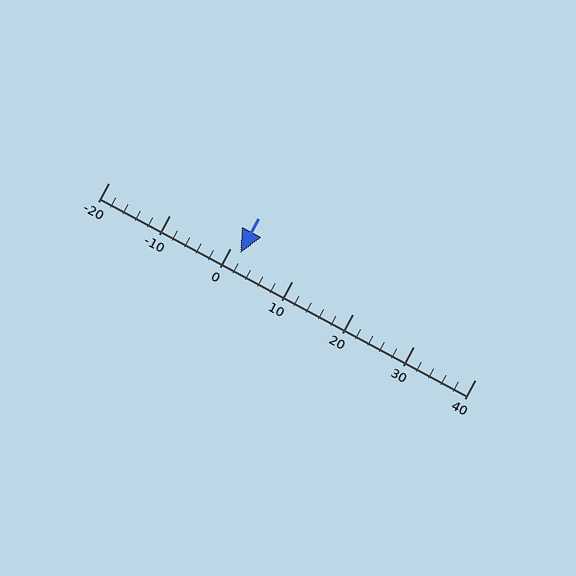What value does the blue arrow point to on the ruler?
The blue arrow points to approximately 2.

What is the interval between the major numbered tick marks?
The major tick marks are spaced 10 units apart.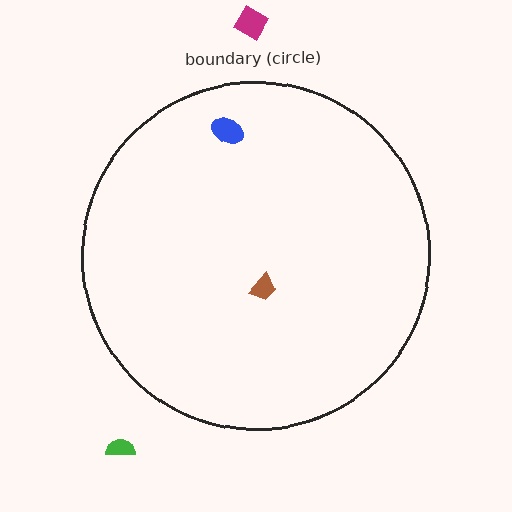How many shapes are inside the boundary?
2 inside, 2 outside.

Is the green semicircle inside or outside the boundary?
Outside.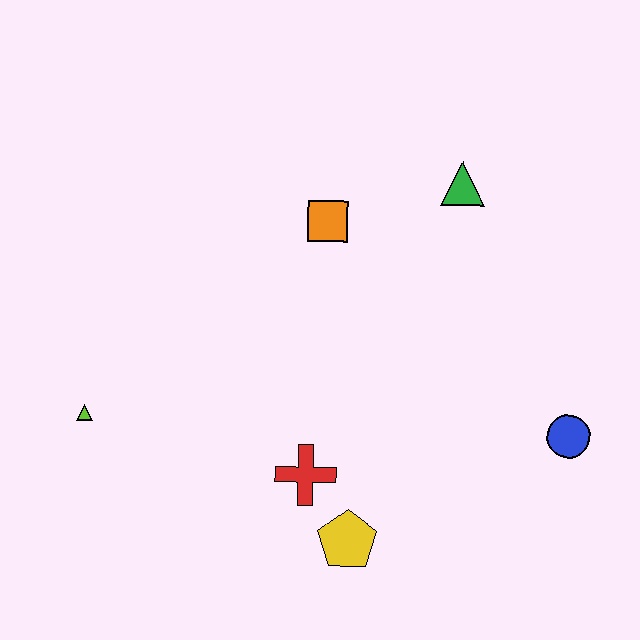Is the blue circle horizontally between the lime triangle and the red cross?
No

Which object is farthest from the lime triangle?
The blue circle is farthest from the lime triangle.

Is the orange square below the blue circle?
No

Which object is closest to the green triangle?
The orange square is closest to the green triangle.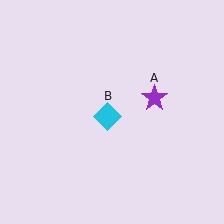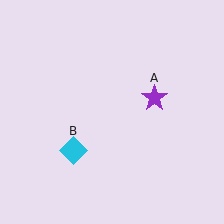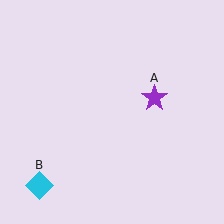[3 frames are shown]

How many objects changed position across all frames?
1 object changed position: cyan diamond (object B).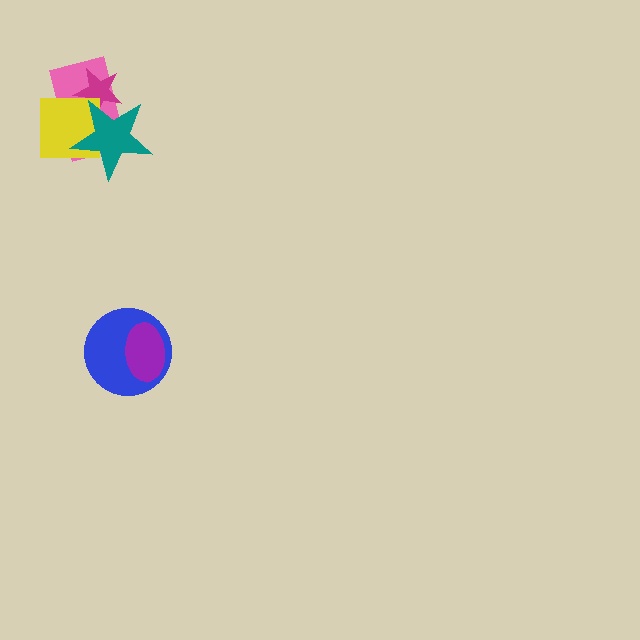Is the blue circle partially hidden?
Yes, it is partially covered by another shape.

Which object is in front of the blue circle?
The purple ellipse is in front of the blue circle.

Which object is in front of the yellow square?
The teal star is in front of the yellow square.